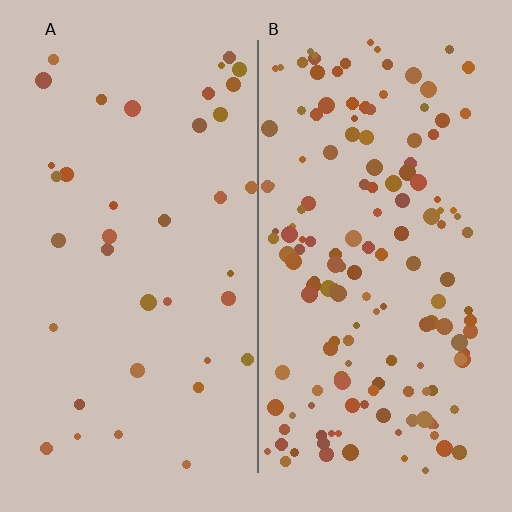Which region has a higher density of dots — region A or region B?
B (the right).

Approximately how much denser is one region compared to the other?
Approximately 4.0× — region B over region A.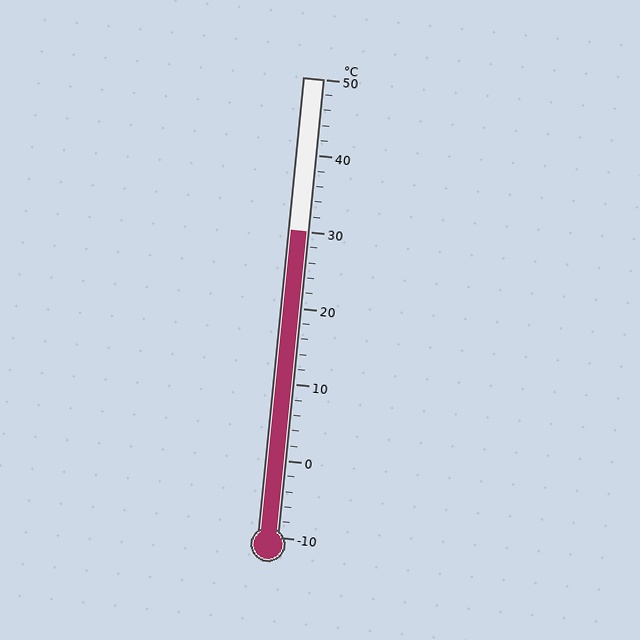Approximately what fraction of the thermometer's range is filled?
The thermometer is filled to approximately 65% of its range.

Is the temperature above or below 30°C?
The temperature is at 30°C.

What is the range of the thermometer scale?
The thermometer scale ranges from -10°C to 50°C.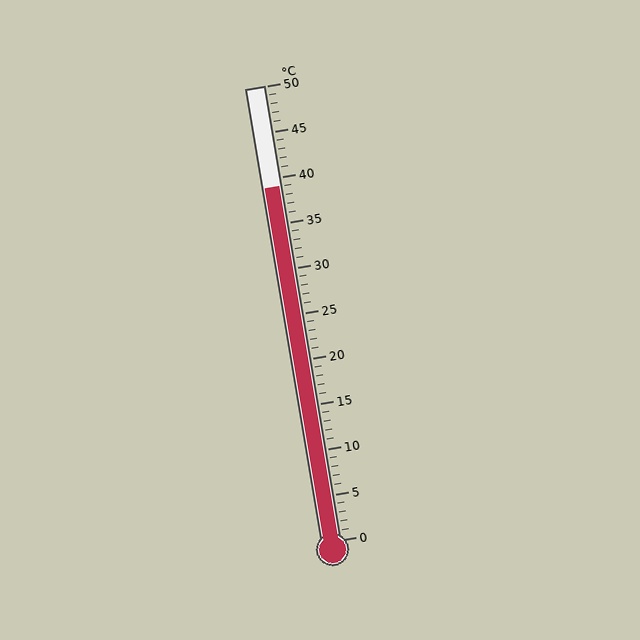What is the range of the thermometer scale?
The thermometer scale ranges from 0°C to 50°C.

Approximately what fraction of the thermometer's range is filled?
The thermometer is filled to approximately 80% of its range.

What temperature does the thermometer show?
The thermometer shows approximately 39°C.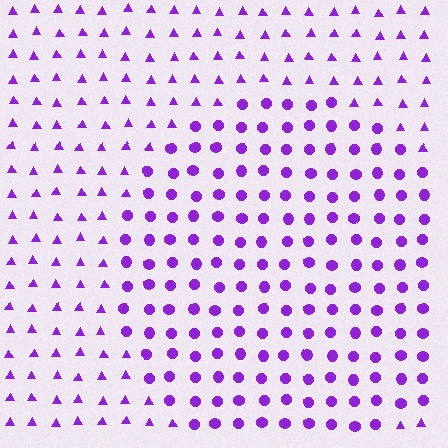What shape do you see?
I see a circle.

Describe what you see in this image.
The image is filled with small purple elements arranged in a uniform grid. A circle-shaped region contains circles, while the surrounding area contains triangles. The boundary is defined purely by the change in element shape.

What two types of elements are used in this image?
The image uses circles inside the circle region and triangles outside it.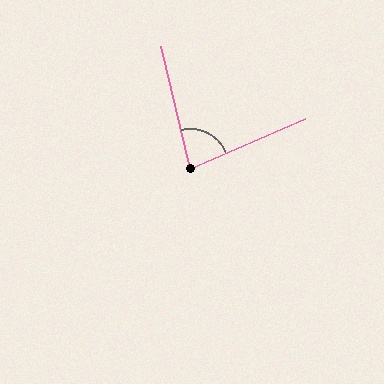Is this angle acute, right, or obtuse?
It is acute.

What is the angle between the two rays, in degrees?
Approximately 80 degrees.